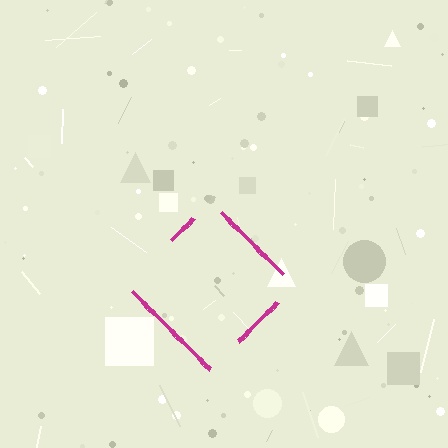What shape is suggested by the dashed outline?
The dashed outline suggests a diamond.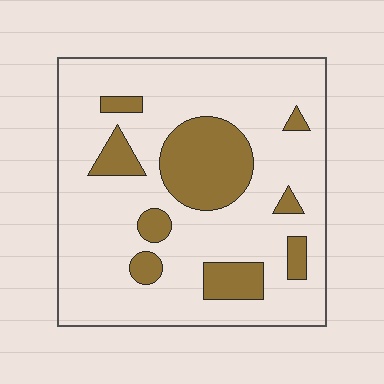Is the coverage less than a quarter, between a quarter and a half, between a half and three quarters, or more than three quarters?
Less than a quarter.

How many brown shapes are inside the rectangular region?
9.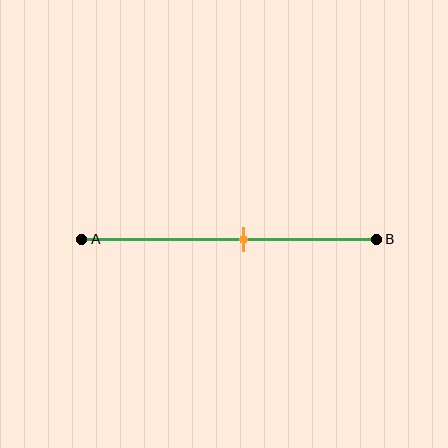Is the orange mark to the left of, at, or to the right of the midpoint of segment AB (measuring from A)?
The orange mark is to the right of the midpoint of segment AB.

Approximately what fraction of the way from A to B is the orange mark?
The orange mark is approximately 55% of the way from A to B.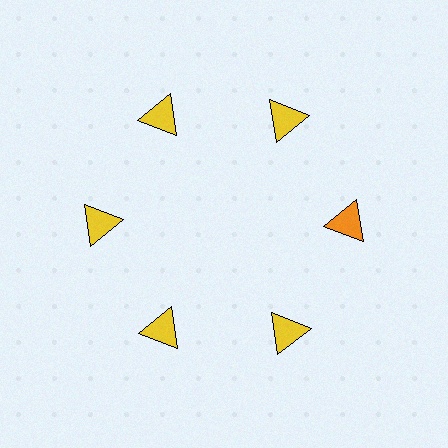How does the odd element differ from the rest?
It has a different color: orange instead of yellow.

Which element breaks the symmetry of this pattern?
The orange triangle at roughly the 3 o'clock position breaks the symmetry. All other shapes are yellow triangles.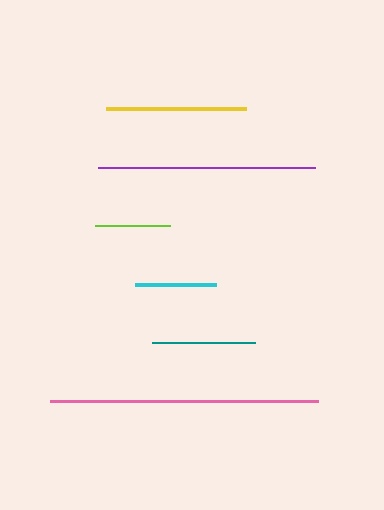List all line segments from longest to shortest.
From longest to shortest: pink, purple, yellow, teal, cyan, lime.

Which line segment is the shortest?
The lime line is the shortest at approximately 76 pixels.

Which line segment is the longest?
The pink line is the longest at approximately 268 pixels.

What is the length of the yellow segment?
The yellow segment is approximately 140 pixels long.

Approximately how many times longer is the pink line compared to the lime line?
The pink line is approximately 3.5 times the length of the lime line.